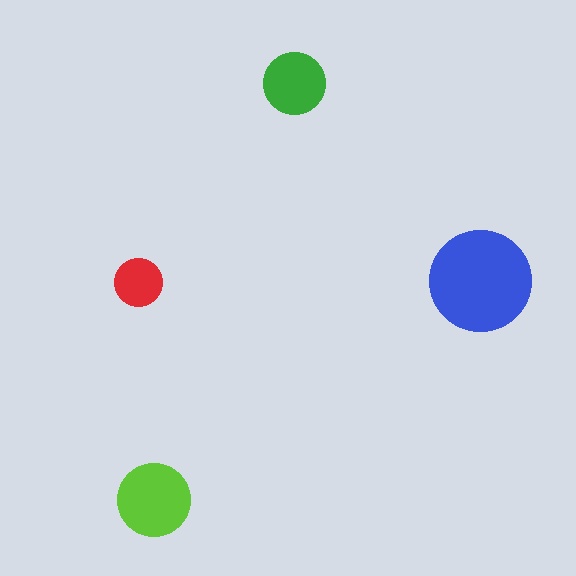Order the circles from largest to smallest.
the blue one, the lime one, the green one, the red one.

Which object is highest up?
The green circle is topmost.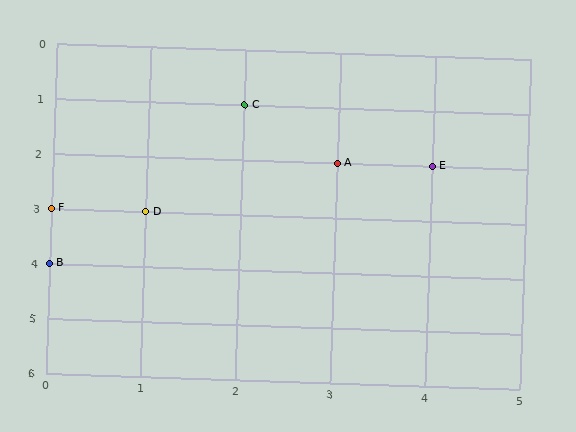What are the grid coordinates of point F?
Point F is at grid coordinates (0, 3).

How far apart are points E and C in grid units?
Points E and C are 2 columns and 1 row apart (about 2.2 grid units diagonally).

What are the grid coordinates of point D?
Point D is at grid coordinates (1, 3).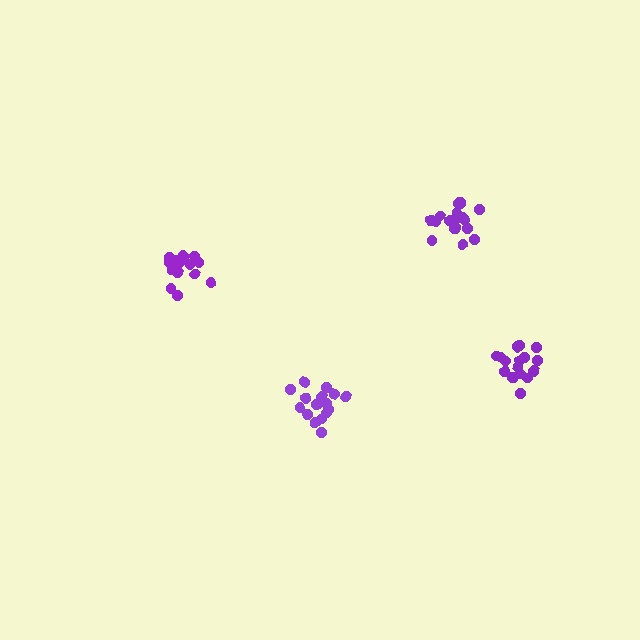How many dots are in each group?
Group 1: 17 dots, Group 2: 20 dots, Group 3: 16 dots, Group 4: 17 dots (70 total).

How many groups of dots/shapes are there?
There are 4 groups.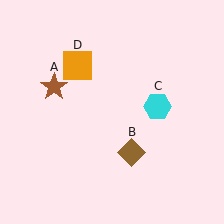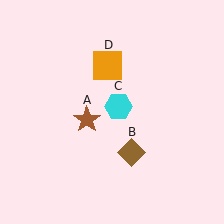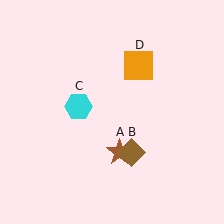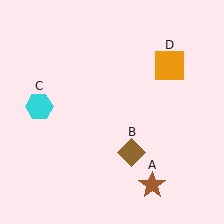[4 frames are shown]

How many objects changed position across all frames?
3 objects changed position: brown star (object A), cyan hexagon (object C), orange square (object D).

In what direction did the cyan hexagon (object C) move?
The cyan hexagon (object C) moved left.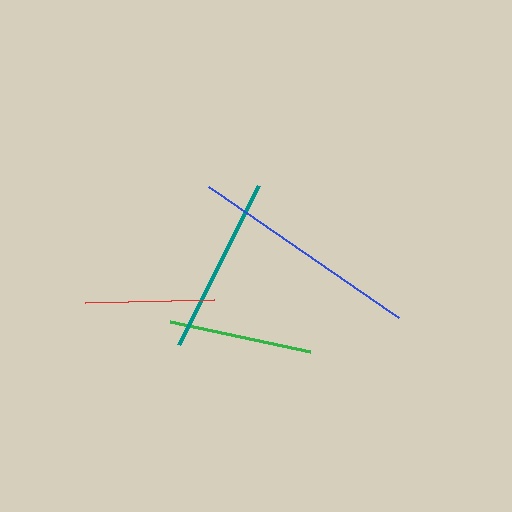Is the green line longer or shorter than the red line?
The green line is longer than the red line.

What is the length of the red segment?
The red segment is approximately 129 pixels long.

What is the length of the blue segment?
The blue segment is approximately 230 pixels long.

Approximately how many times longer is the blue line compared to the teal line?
The blue line is approximately 1.3 times the length of the teal line.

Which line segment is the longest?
The blue line is the longest at approximately 230 pixels.